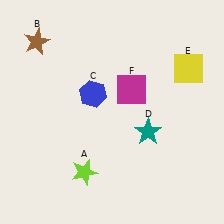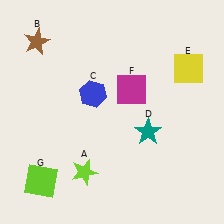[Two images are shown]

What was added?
A lime square (G) was added in Image 2.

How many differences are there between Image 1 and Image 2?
There is 1 difference between the two images.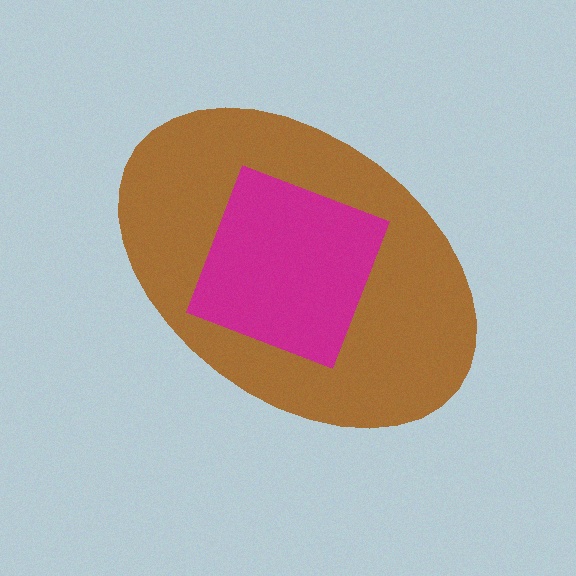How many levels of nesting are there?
2.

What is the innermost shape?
The magenta diamond.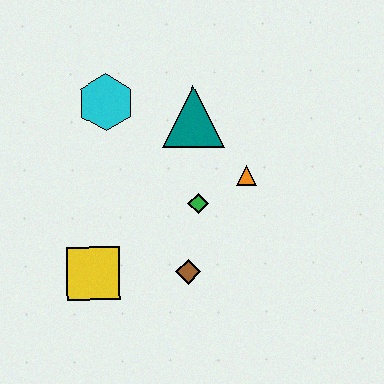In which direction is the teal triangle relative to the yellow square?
The teal triangle is above the yellow square.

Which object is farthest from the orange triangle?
The yellow square is farthest from the orange triangle.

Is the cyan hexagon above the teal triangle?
Yes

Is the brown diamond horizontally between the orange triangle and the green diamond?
No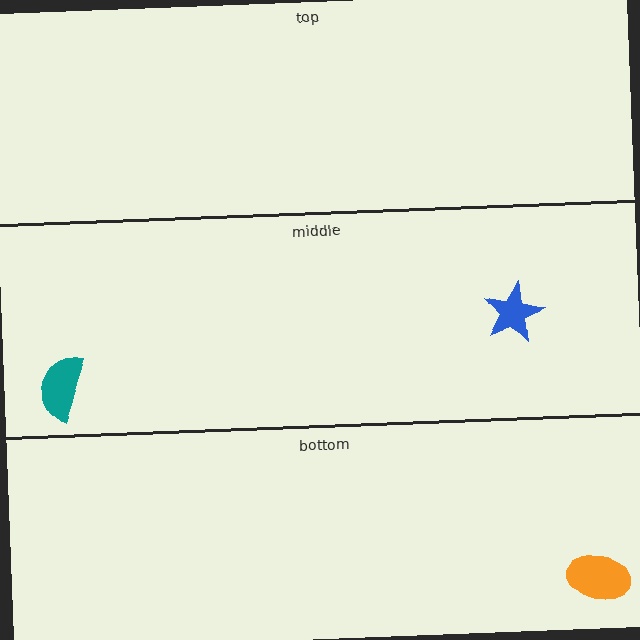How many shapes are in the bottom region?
1.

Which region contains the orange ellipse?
The bottom region.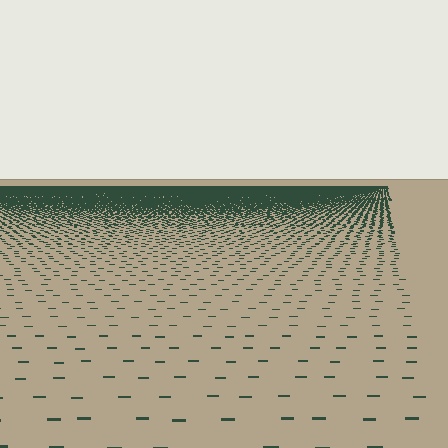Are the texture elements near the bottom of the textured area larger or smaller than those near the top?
Larger. Near the bottom, elements are closer to the viewer and appear at a bigger on-screen size.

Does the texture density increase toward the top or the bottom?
Density increases toward the top.